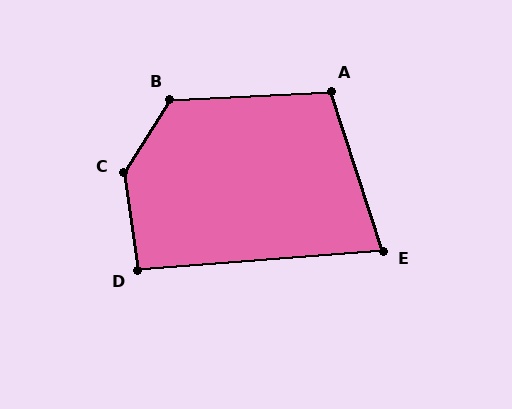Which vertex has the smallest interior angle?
E, at approximately 76 degrees.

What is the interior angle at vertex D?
Approximately 93 degrees (approximately right).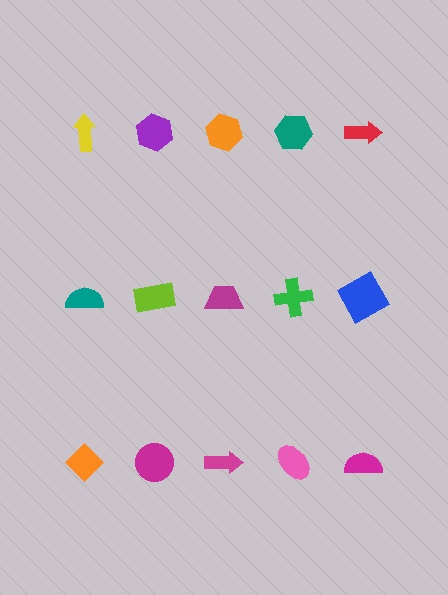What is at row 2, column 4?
A green cross.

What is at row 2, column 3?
A magenta trapezoid.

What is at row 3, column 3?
A magenta arrow.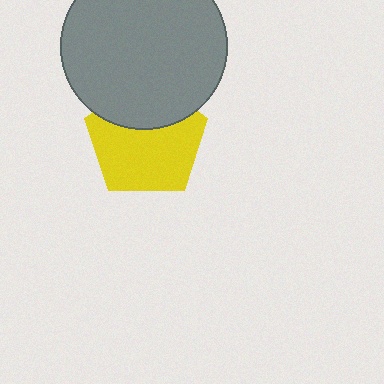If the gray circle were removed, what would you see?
You would see the complete yellow pentagon.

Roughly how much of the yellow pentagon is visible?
Most of it is visible (roughly 67%).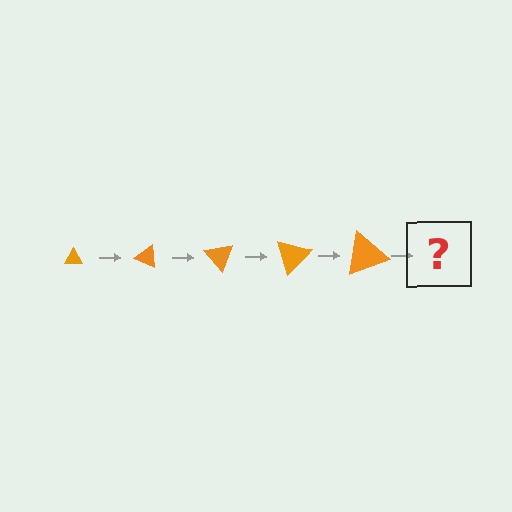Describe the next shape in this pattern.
It should be a triangle, larger than the previous one and rotated 125 degrees from the start.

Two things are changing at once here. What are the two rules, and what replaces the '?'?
The two rules are that the triangle grows larger each step and it rotates 25 degrees each step. The '?' should be a triangle, larger than the previous one and rotated 125 degrees from the start.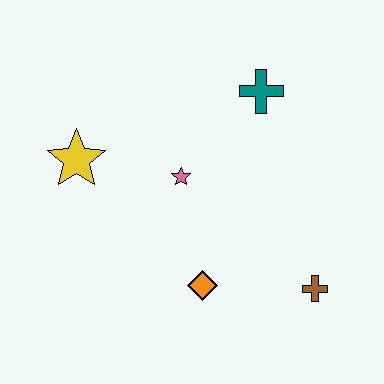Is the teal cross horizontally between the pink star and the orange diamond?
No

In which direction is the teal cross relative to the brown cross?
The teal cross is above the brown cross.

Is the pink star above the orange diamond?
Yes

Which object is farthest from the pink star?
The brown cross is farthest from the pink star.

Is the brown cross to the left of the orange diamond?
No